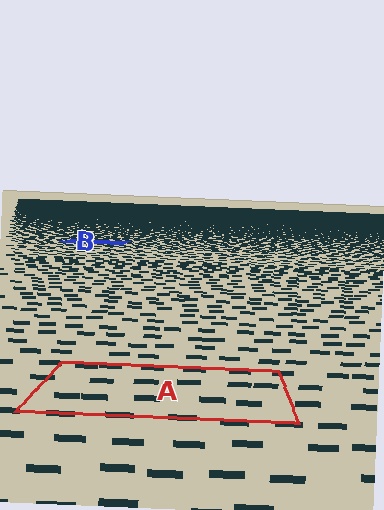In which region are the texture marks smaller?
The texture marks are smaller in region B, because it is farther away.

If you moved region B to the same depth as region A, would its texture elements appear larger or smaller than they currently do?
They would appear larger. At a closer depth, the same texture elements are projected at a bigger on-screen size.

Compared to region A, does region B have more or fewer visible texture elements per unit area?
Region B has more texture elements per unit area — they are packed more densely because it is farther away.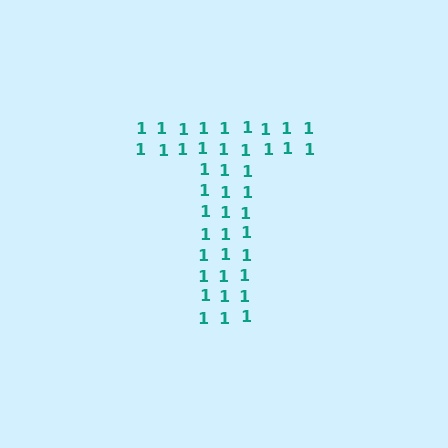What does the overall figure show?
The overall figure shows the letter T.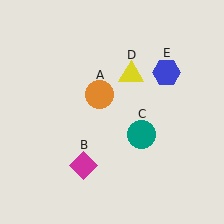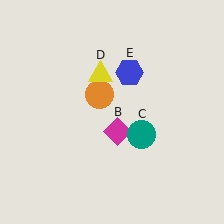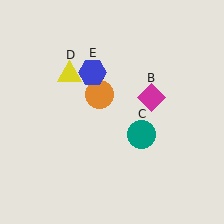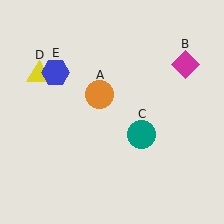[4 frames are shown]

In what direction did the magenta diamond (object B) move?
The magenta diamond (object B) moved up and to the right.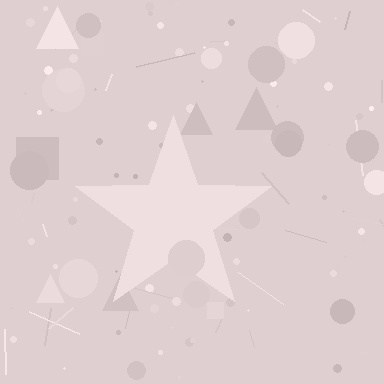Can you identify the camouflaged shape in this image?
The camouflaged shape is a star.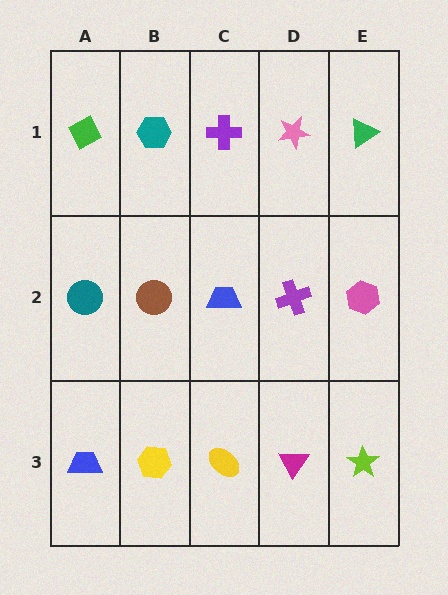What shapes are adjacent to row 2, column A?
A green diamond (row 1, column A), a blue trapezoid (row 3, column A), a brown circle (row 2, column B).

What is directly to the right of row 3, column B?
A yellow ellipse.